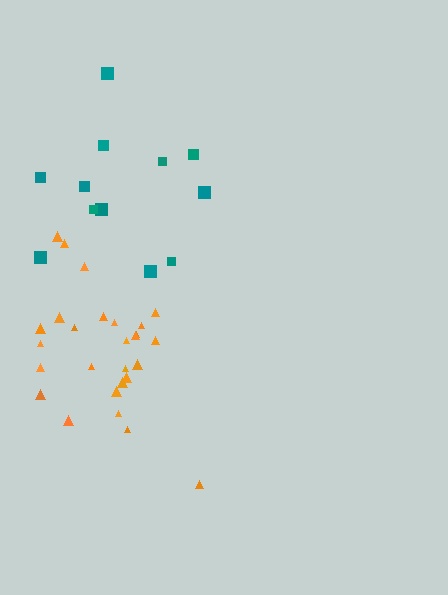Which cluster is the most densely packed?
Orange.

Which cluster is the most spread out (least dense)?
Teal.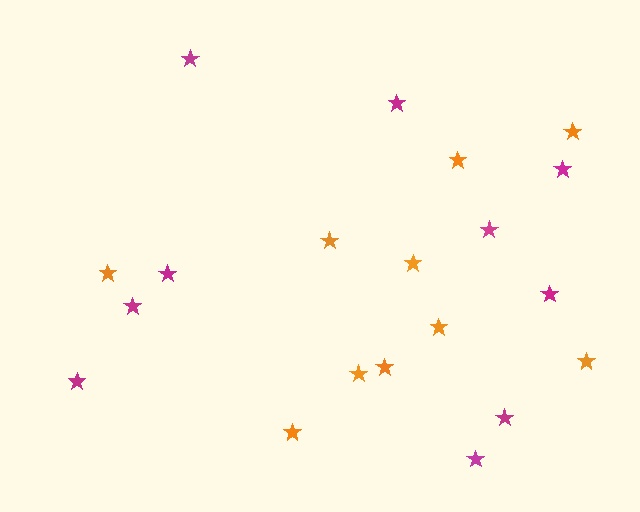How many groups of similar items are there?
There are 2 groups: one group of orange stars (10) and one group of magenta stars (10).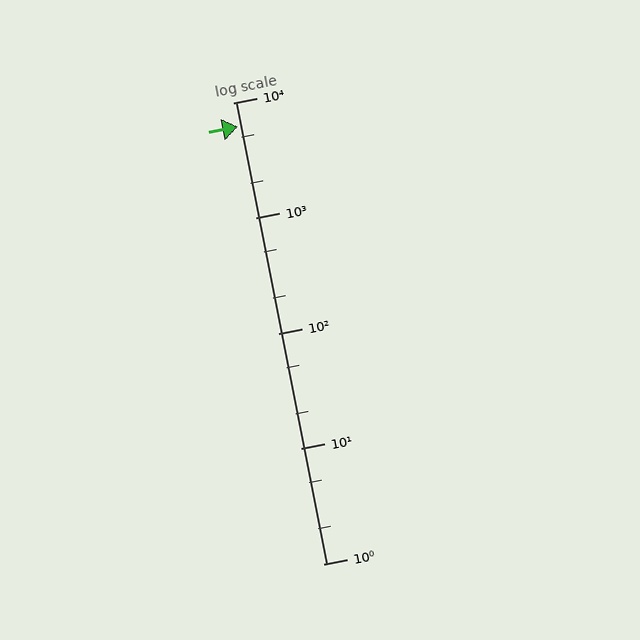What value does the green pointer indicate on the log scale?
The pointer indicates approximately 6200.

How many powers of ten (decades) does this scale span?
The scale spans 4 decades, from 1 to 10000.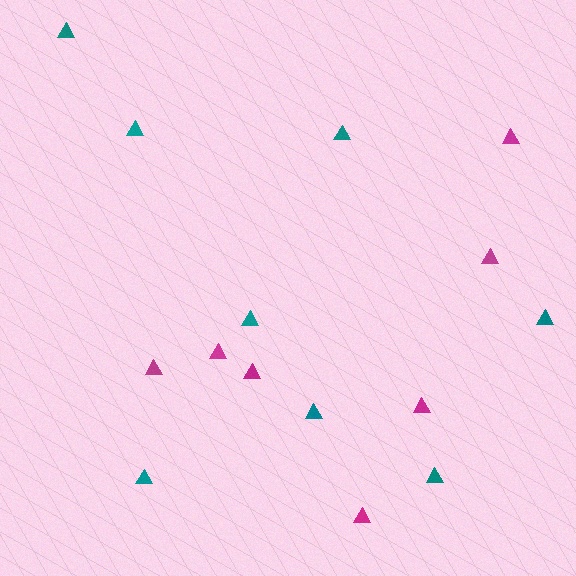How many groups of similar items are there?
There are 2 groups: one group of teal triangles (8) and one group of magenta triangles (7).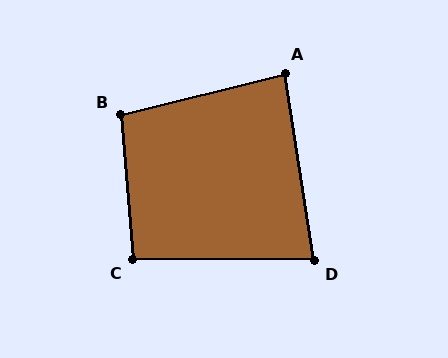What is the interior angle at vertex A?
Approximately 85 degrees (approximately right).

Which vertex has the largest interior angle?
B, at approximately 99 degrees.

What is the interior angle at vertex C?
Approximately 95 degrees (approximately right).